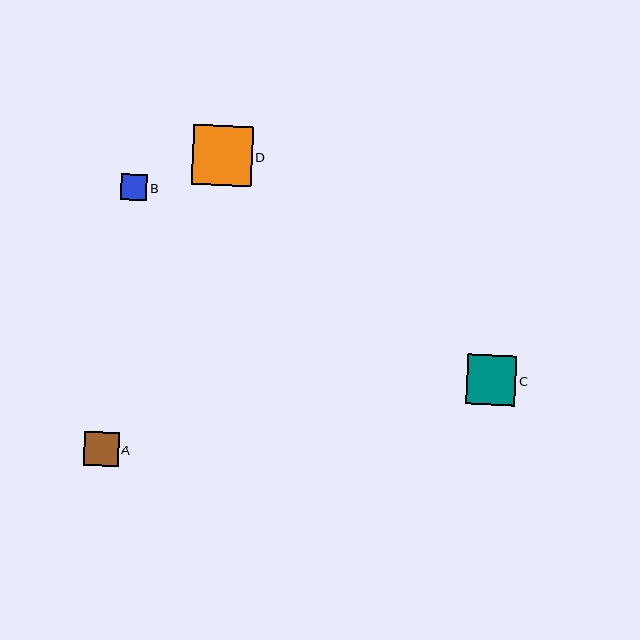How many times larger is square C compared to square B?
Square C is approximately 1.9 times the size of square B.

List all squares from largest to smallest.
From largest to smallest: D, C, A, B.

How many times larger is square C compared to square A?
Square C is approximately 1.4 times the size of square A.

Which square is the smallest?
Square B is the smallest with a size of approximately 26 pixels.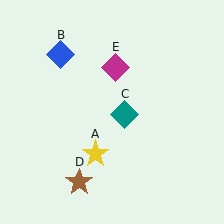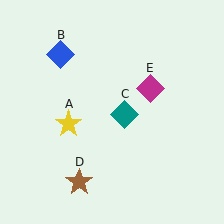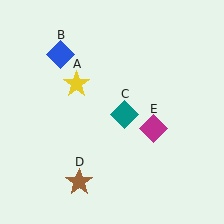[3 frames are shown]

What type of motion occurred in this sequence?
The yellow star (object A), magenta diamond (object E) rotated clockwise around the center of the scene.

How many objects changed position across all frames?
2 objects changed position: yellow star (object A), magenta diamond (object E).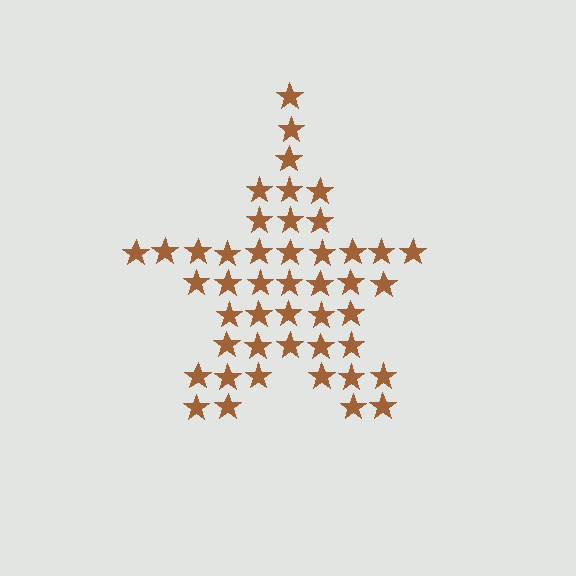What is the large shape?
The large shape is a star.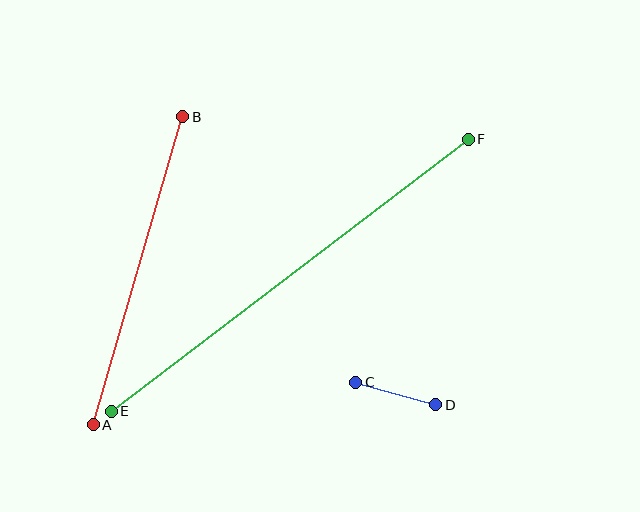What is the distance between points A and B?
The distance is approximately 321 pixels.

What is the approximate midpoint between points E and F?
The midpoint is at approximately (290, 275) pixels.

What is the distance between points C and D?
The distance is approximately 83 pixels.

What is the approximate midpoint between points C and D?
The midpoint is at approximately (396, 393) pixels.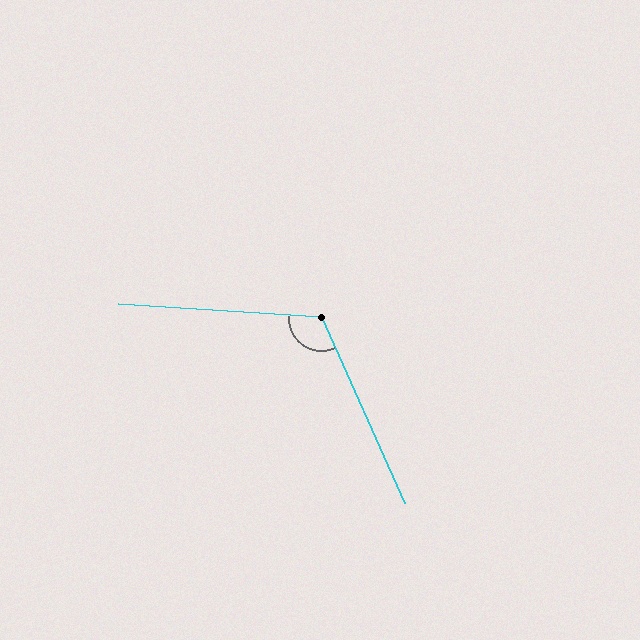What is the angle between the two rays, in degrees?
Approximately 118 degrees.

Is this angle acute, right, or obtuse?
It is obtuse.